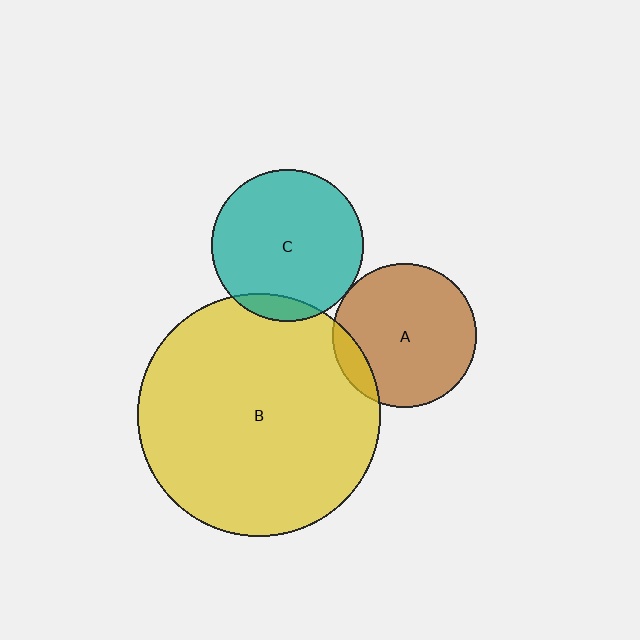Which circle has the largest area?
Circle B (yellow).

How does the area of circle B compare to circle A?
Approximately 2.8 times.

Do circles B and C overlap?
Yes.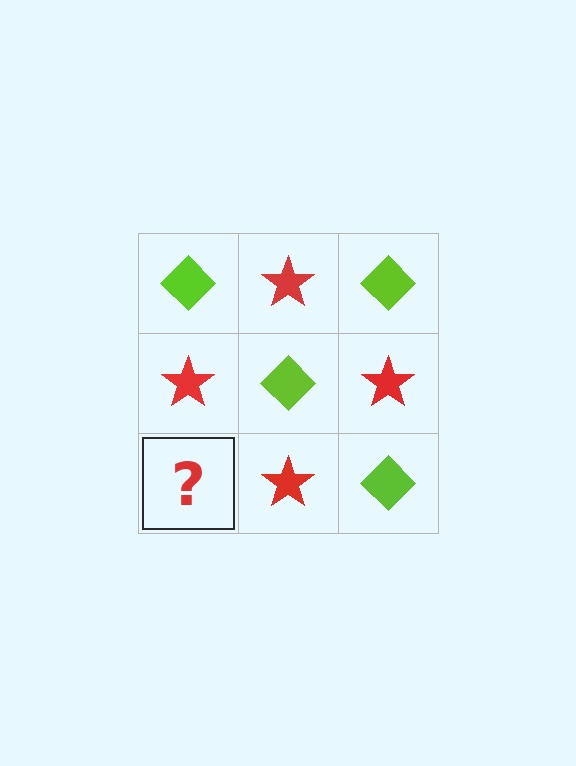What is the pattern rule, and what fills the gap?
The rule is that it alternates lime diamond and red star in a checkerboard pattern. The gap should be filled with a lime diamond.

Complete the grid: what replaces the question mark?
The question mark should be replaced with a lime diamond.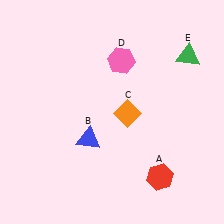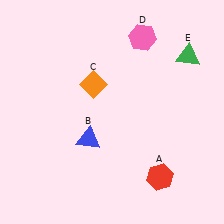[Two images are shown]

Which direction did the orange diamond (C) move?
The orange diamond (C) moved left.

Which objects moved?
The objects that moved are: the orange diamond (C), the pink hexagon (D).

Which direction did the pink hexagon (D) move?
The pink hexagon (D) moved up.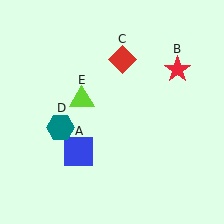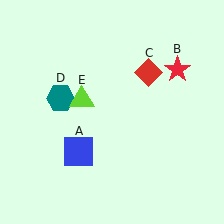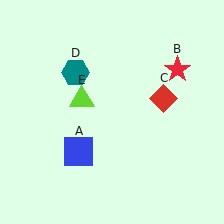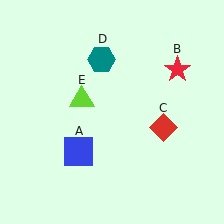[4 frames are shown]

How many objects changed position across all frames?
2 objects changed position: red diamond (object C), teal hexagon (object D).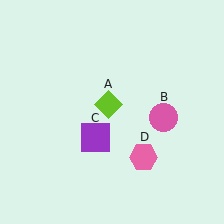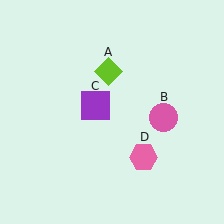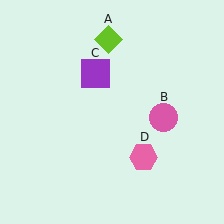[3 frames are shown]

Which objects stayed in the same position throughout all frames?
Pink circle (object B) and pink hexagon (object D) remained stationary.